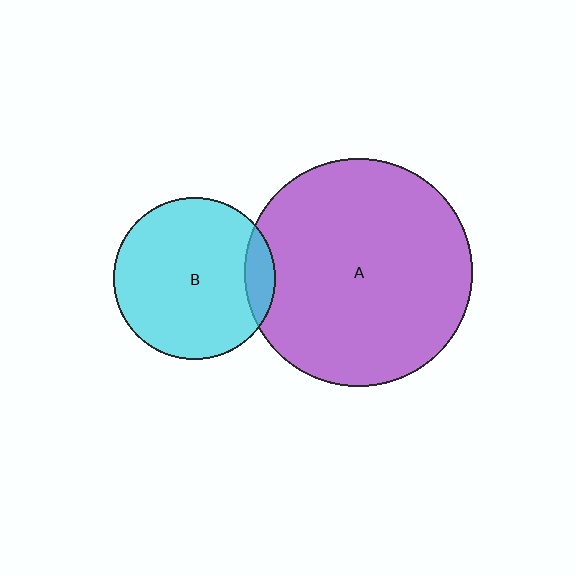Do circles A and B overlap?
Yes.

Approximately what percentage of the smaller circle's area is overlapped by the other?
Approximately 10%.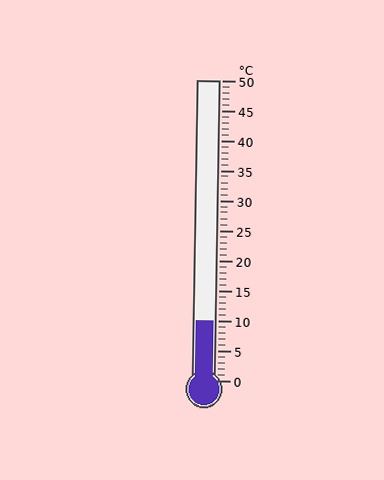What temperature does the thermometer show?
The thermometer shows approximately 10°C.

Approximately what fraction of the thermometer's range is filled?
The thermometer is filled to approximately 20% of its range.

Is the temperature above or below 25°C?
The temperature is below 25°C.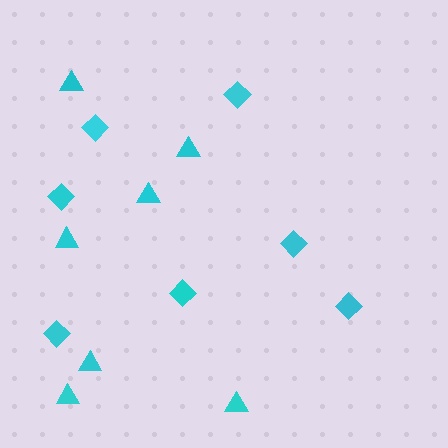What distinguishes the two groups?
There are 2 groups: one group of diamonds (7) and one group of triangles (7).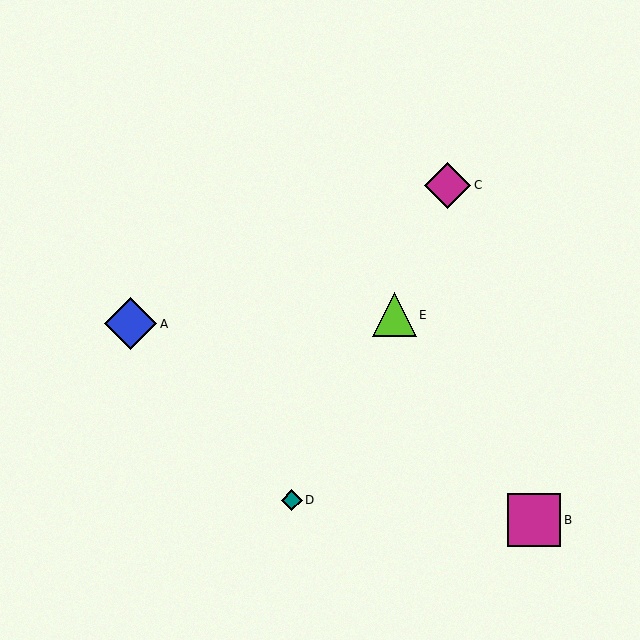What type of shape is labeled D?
Shape D is a teal diamond.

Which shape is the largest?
The magenta square (labeled B) is the largest.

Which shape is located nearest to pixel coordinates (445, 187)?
The magenta diamond (labeled C) at (447, 185) is nearest to that location.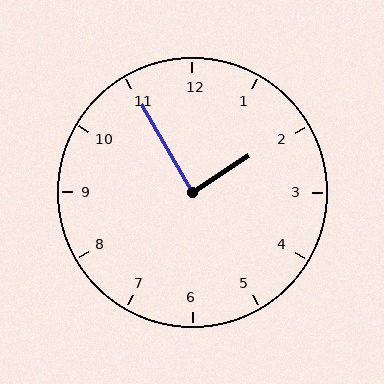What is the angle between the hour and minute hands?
Approximately 88 degrees.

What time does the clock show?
1:55.